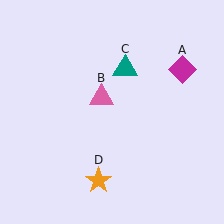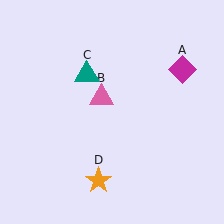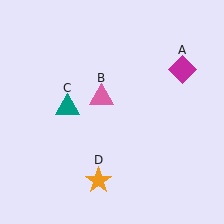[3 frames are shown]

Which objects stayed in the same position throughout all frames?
Magenta diamond (object A) and pink triangle (object B) and orange star (object D) remained stationary.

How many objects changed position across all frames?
1 object changed position: teal triangle (object C).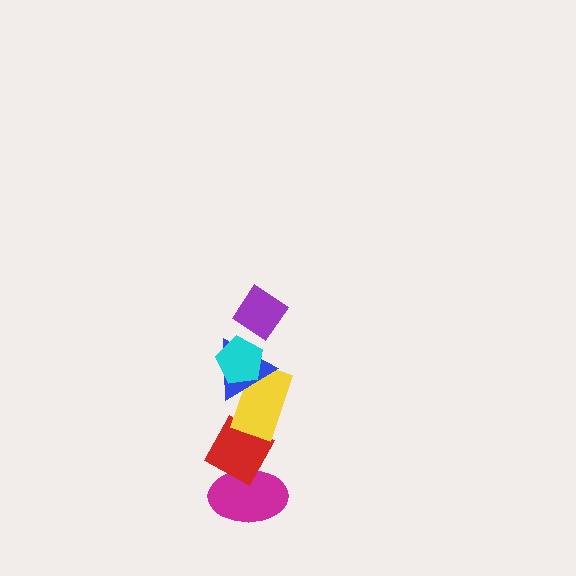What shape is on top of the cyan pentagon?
The purple diamond is on top of the cyan pentagon.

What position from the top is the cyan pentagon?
The cyan pentagon is 2nd from the top.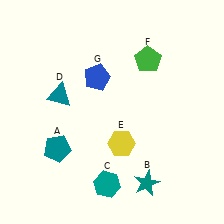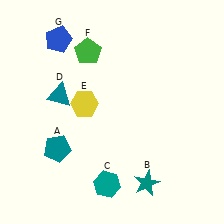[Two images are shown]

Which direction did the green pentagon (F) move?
The green pentagon (F) moved left.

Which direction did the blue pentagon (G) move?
The blue pentagon (G) moved left.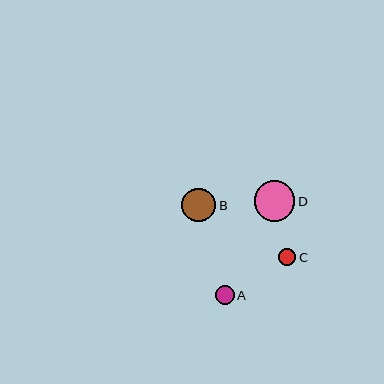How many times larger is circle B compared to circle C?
Circle B is approximately 1.9 times the size of circle C.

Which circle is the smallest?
Circle C is the smallest with a size of approximately 17 pixels.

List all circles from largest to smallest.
From largest to smallest: D, B, A, C.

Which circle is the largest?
Circle D is the largest with a size of approximately 41 pixels.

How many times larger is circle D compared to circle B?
Circle D is approximately 1.2 times the size of circle B.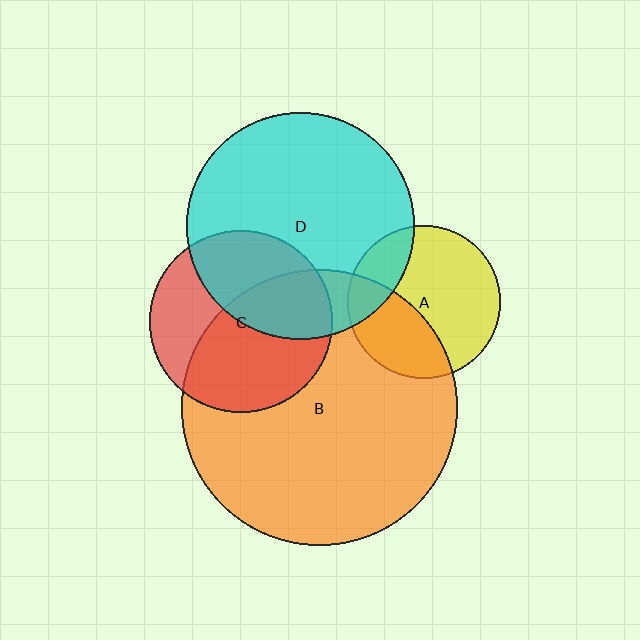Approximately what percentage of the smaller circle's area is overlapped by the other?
Approximately 20%.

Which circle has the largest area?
Circle B (orange).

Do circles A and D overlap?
Yes.